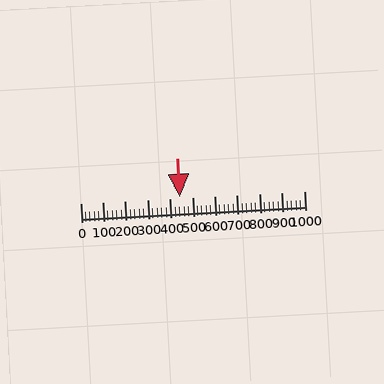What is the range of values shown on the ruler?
The ruler shows values from 0 to 1000.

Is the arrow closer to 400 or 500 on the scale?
The arrow is closer to 400.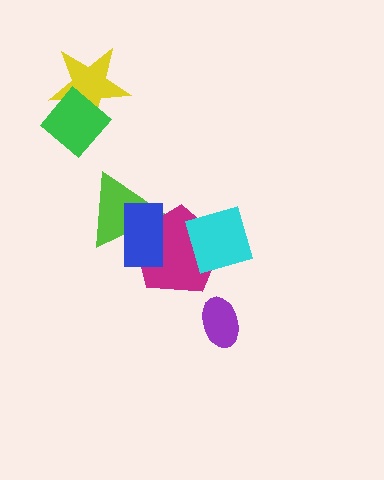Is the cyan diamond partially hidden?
No, no other shape covers it.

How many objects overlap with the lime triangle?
2 objects overlap with the lime triangle.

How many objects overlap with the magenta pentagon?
3 objects overlap with the magenta pentagon.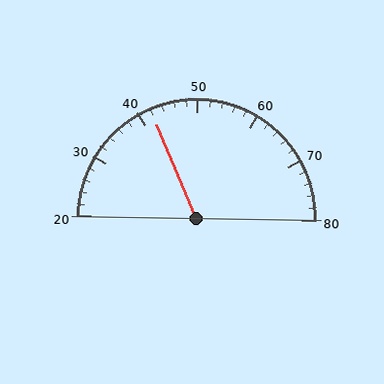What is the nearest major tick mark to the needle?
The nearest major tick mark is 40.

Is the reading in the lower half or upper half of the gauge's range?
The reading is in the lower half of the range (20 to 80).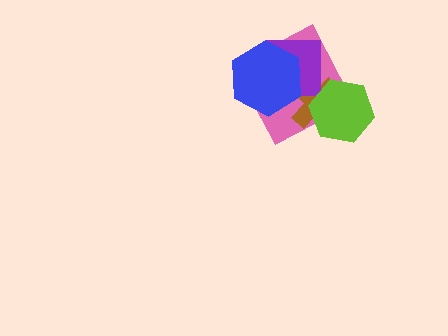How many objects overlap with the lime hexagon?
2 objects overlap with the lime hexagon.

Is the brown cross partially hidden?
Yes, it is partially covered by another shape.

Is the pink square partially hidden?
Yes, it is partially covered by another shape.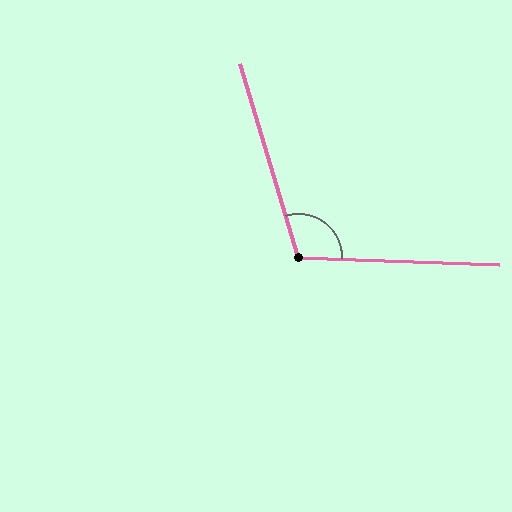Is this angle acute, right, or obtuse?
It is obtuse.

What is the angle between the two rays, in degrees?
Approximately 109 degrees.